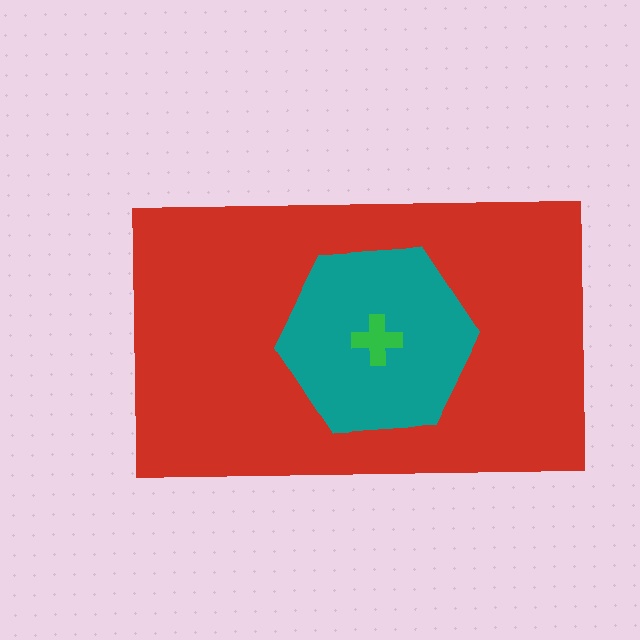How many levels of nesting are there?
3.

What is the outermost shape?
The red rectangle.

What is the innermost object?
The green cross.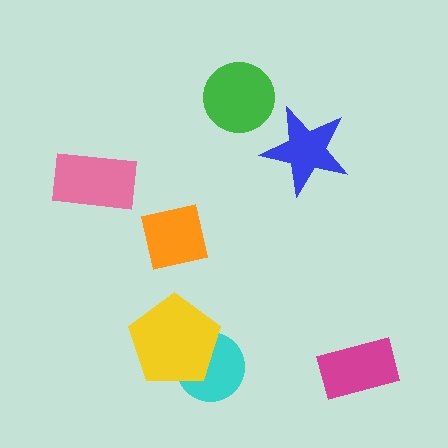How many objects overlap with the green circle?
0 objects overlap with the green circle.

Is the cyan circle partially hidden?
Yes, it is partially covered by another shape.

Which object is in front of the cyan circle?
The yellow pentagon is in front of the cyan circle.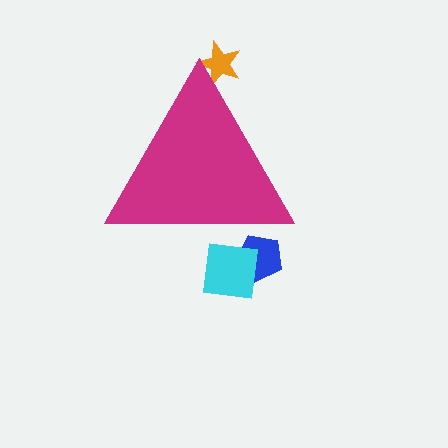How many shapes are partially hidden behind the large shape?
3 shapes are partially hidden.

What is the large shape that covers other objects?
A magenta triangle.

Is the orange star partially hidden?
Yes, the orange star is partially hidden behind the magenta triangle.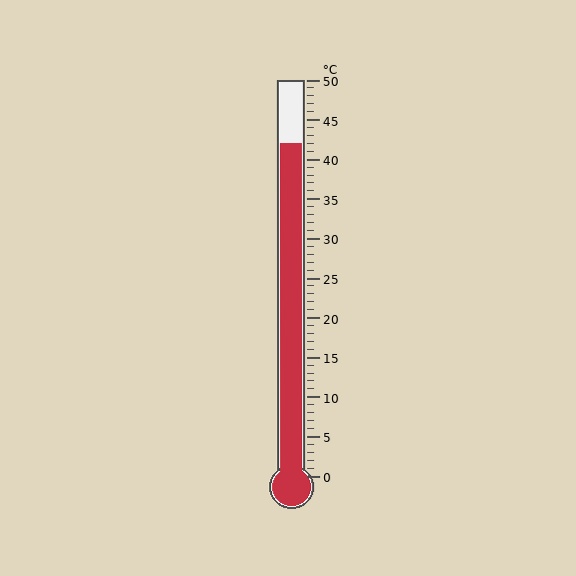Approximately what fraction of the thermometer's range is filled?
The thermometer is filled to approximately 85% of its range.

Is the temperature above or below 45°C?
The temperature is below 45°C.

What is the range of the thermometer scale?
The thermometer scale ranges from 0°C to 50°C.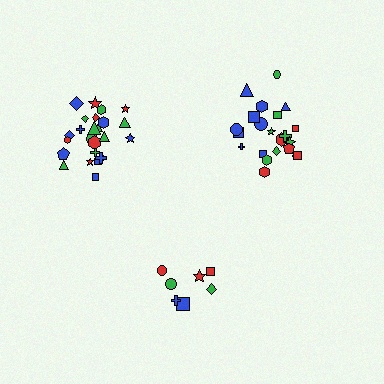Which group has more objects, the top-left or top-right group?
The top-left group.